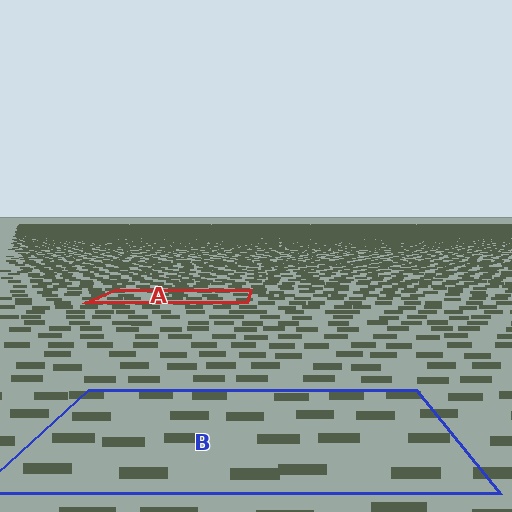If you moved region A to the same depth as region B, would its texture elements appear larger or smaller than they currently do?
They would appear larger. At a closer depth, the same texture elements are projected at a bigger on-screen size.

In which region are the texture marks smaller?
The texture marks are smaller in region A, because it is farther away.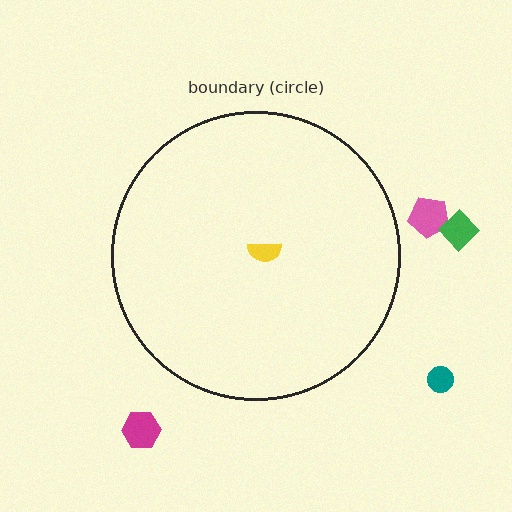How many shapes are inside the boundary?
1 inside, 4 outside.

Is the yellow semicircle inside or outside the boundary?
Inside.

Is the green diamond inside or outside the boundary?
Outside.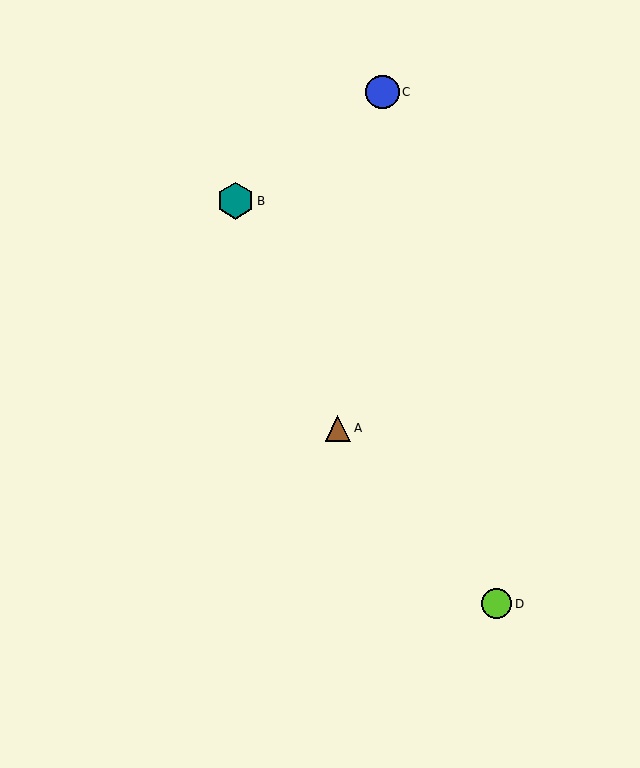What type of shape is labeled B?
Shape B is a teal hexagon.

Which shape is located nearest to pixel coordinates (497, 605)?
The lime circle (labeled D) at (497, 604) is nearest to that location.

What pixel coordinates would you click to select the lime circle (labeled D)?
Click at (497, 604) to select the lime circle D.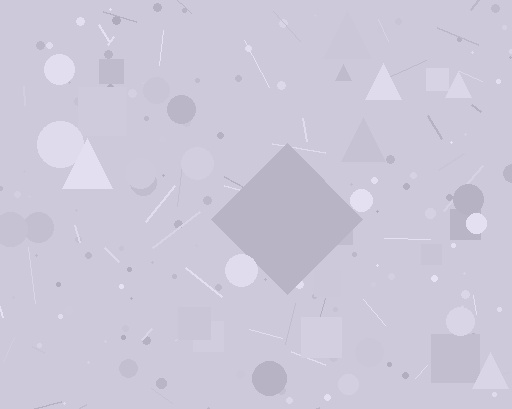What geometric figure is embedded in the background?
A diamond is embedded in the background.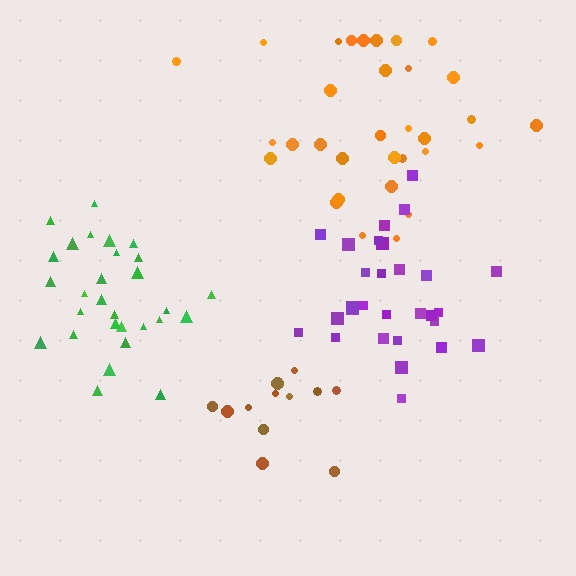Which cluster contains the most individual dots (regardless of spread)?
Orange (33).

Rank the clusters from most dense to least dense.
green, purple, orange, brown.